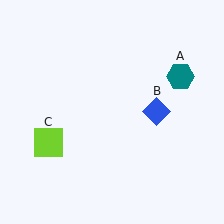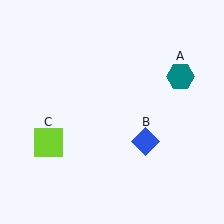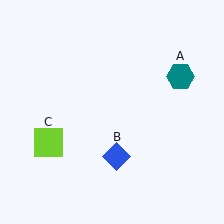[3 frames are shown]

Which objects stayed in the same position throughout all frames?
Teal hexagon (object A) and lime square (object C) remained stationary.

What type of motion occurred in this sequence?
The blue diamond (object B) rotated clockwise around the center of the scene.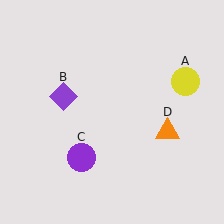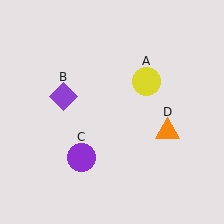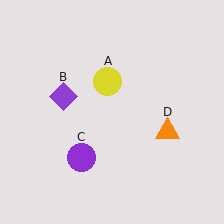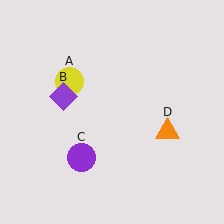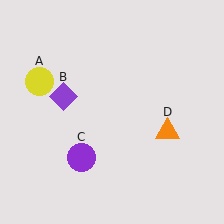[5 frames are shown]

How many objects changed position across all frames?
1 object changed position: yellow circle (object A).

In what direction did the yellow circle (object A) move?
The yellow circle (object A) moved left.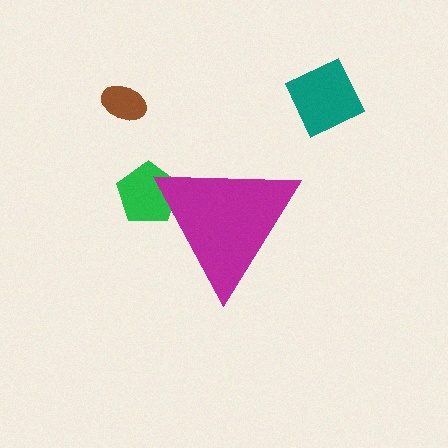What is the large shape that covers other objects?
A magenta triangle.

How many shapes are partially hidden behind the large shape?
1 shape is partially hidden.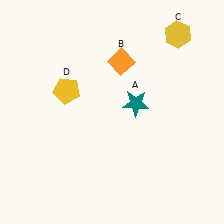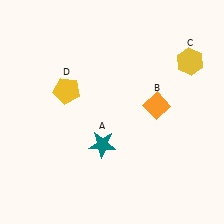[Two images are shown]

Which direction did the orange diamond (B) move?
The orange diamond (B) moved down.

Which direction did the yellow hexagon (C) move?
The yellow hexagon (C) moved down.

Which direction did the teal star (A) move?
The teal star (A) moved down.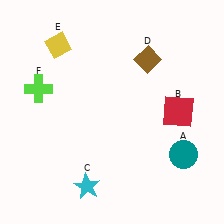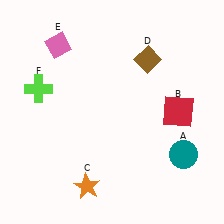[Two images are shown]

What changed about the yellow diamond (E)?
In Image 1, E is yellow. In Image 2, it changed to pink.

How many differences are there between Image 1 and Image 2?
There are 2 differences between the two images.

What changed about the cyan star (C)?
In Image 1, C is cyan. In Image 2, it changed to orange.